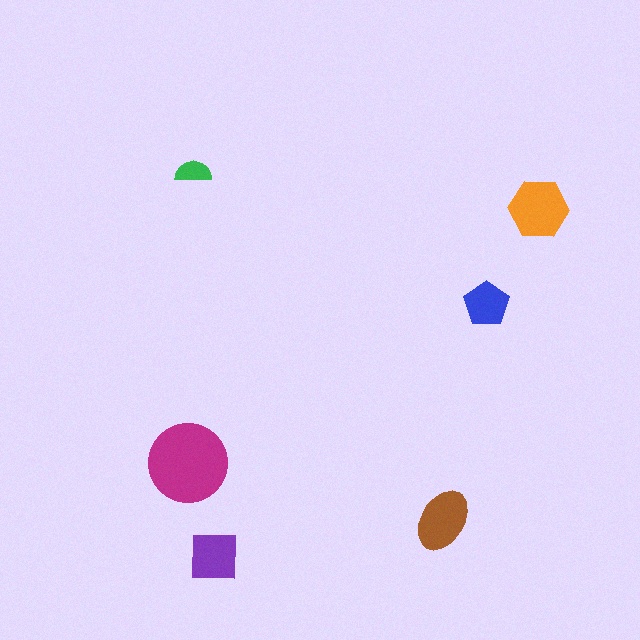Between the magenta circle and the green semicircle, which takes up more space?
The magenta circle.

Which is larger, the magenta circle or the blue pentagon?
The magenta circle.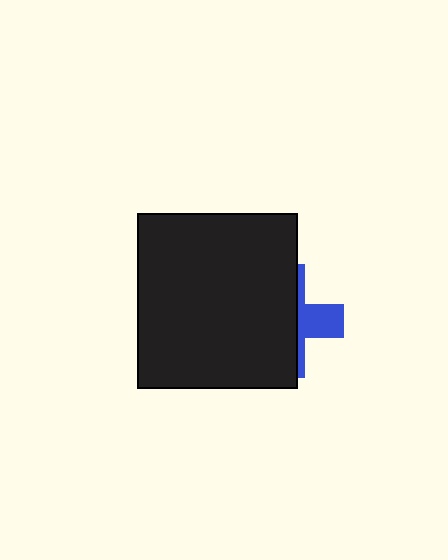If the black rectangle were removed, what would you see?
You would see the complete blue cross.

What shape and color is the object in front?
The object in front is a black rectangle.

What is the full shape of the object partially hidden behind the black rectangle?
The partially hidden object is a blue cross.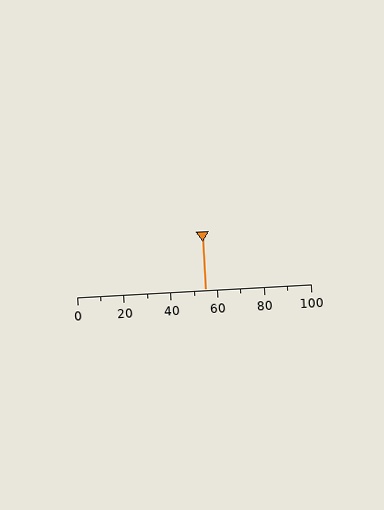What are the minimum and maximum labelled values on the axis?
The axis runs from 0 to 100.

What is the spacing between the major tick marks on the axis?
The major ticks are spaced 20 apart.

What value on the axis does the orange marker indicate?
The marker indicates approximately 55.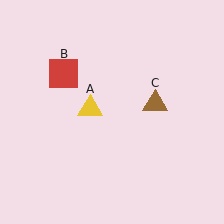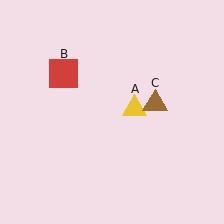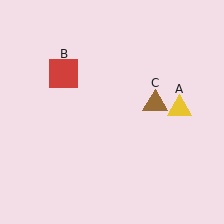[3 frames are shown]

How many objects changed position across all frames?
1 object changed position: yellow triangle (object A).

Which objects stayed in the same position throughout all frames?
Red square (object B) and brown triangle (object C) remained stationary.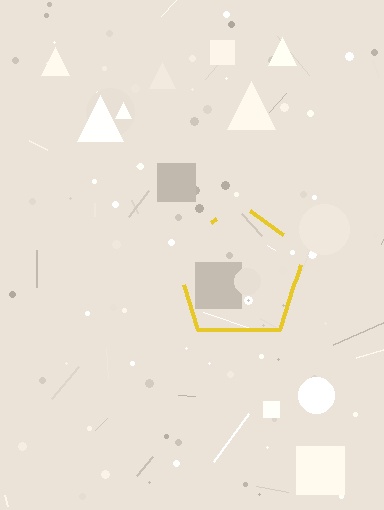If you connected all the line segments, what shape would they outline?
They would outline a pentagon.